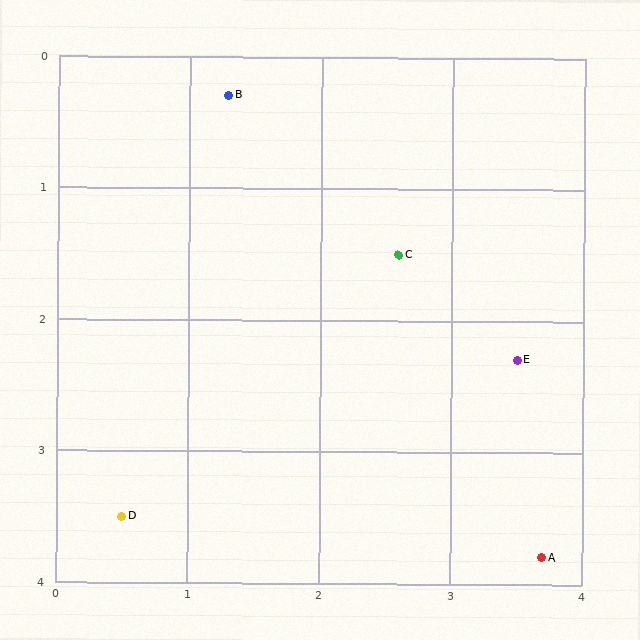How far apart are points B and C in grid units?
Points B and C are about 1.8 grid units apart.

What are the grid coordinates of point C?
Point C is at approximately (2.6, 1.5).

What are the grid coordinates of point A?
Point A is at approximately (3.7, 3.8).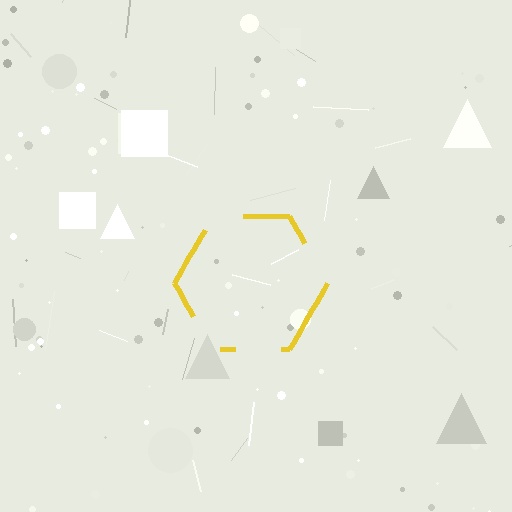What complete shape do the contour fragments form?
The contour fragments form a hexagon.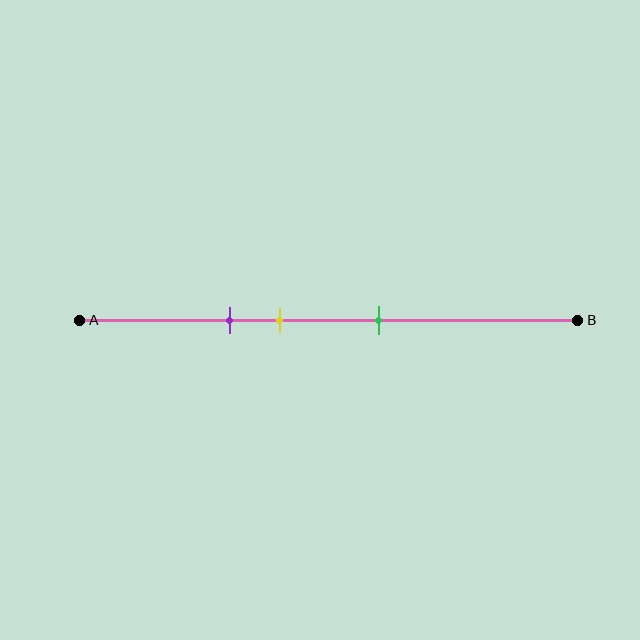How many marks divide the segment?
There are 3 marks dividing the segment.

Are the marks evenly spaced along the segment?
Yes, the marks are approximately evenly spaced.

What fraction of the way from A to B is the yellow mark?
The yellow mark is approximately 40% (0.4) of the way from A to B.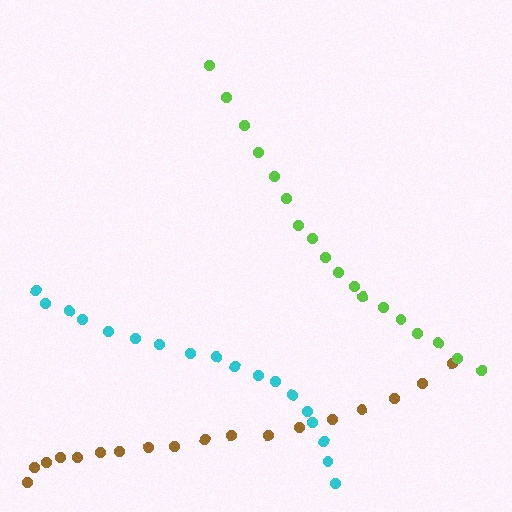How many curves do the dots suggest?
There are 3 distinct paths.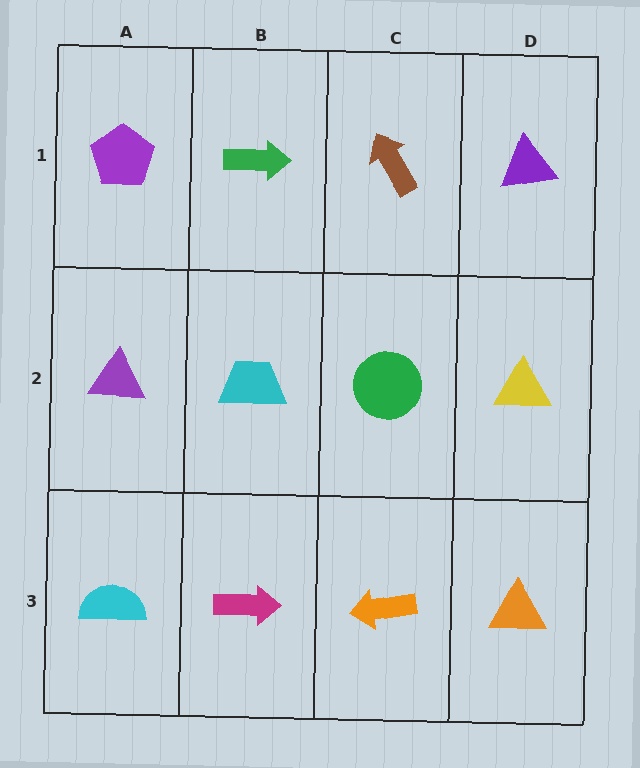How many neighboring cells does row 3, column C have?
3.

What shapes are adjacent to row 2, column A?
A purple pentagon (row 1, column A), a cyan semicircle (row 3, column A), a cyan trapezoid (row 2, column B).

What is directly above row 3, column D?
A yellow triangle.